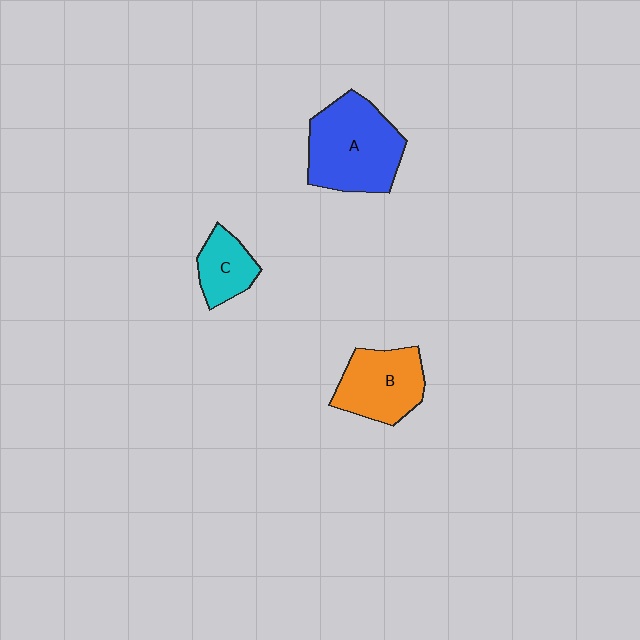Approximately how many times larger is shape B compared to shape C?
Approximately 1.6 times.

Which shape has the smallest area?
Shape C (cyan).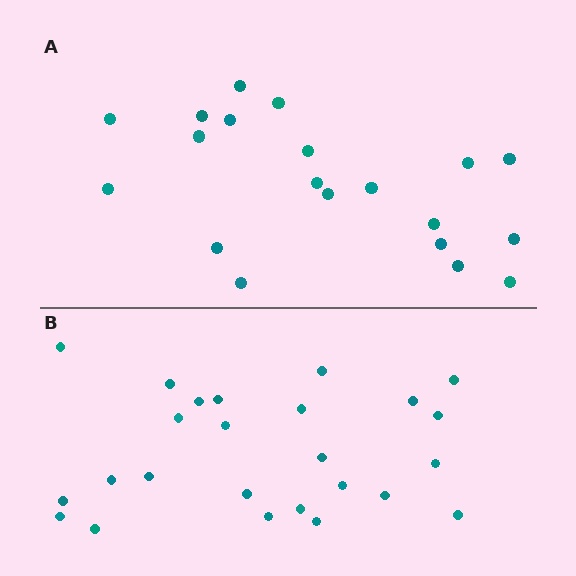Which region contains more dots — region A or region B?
Region B (the bottom region) has more dots.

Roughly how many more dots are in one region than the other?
Region B has about 5 more dots than region A.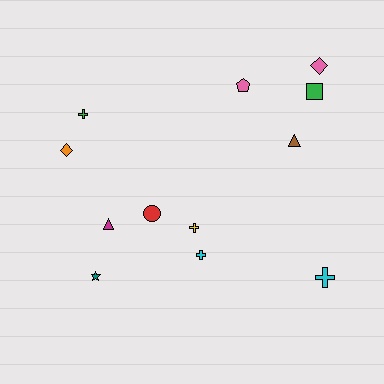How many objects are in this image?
There are 12 objects.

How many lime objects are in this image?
There are no lime objects.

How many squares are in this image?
There is 1 square.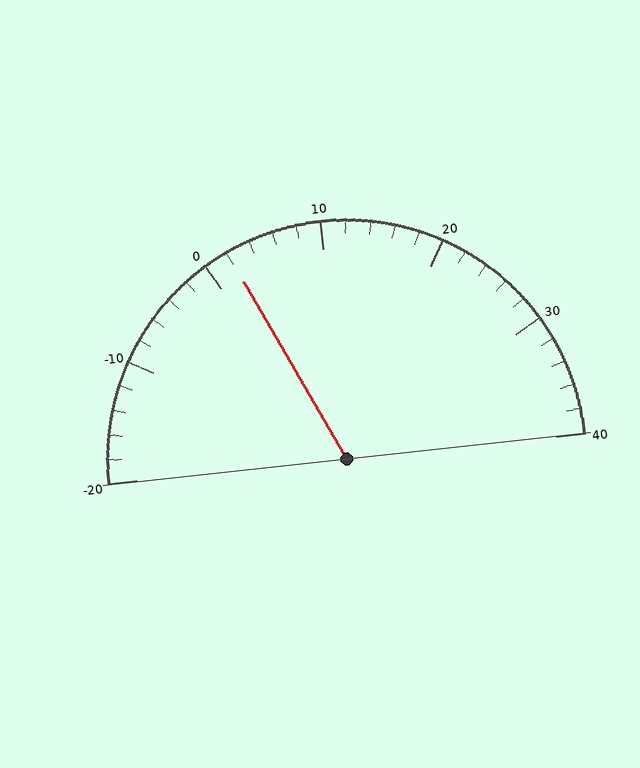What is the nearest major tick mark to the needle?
The nearest major tick mark is 0.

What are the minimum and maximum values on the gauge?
The gauge ranges from -20 to 40.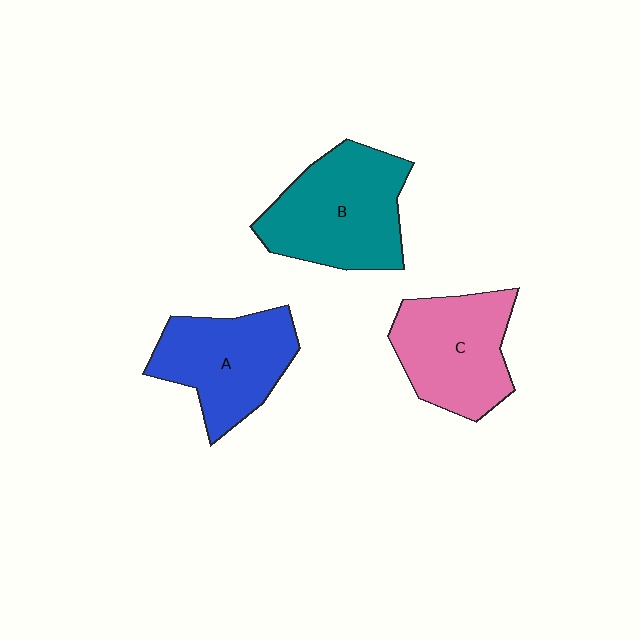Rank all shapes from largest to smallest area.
From largest to smallest: B (teal), C (pink), A (blue).